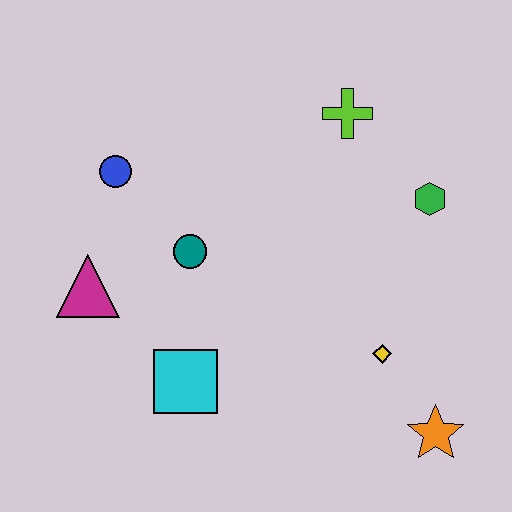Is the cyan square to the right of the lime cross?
No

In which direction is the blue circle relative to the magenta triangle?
The blue circle is above the magenta triangle.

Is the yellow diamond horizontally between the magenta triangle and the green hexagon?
Yes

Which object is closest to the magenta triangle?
The teal circle is closest to the magenta triangle.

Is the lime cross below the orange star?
No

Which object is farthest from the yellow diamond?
The blue circle is farthest from the yellow diamond.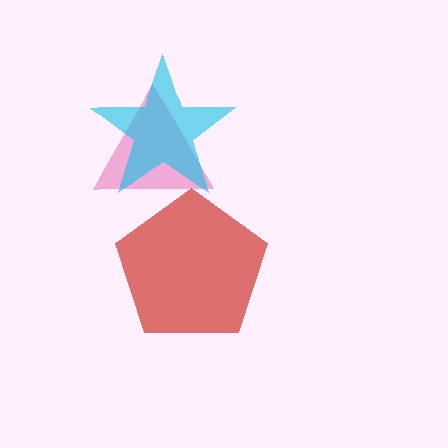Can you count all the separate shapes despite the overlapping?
Yes, there are 3 separate shapes.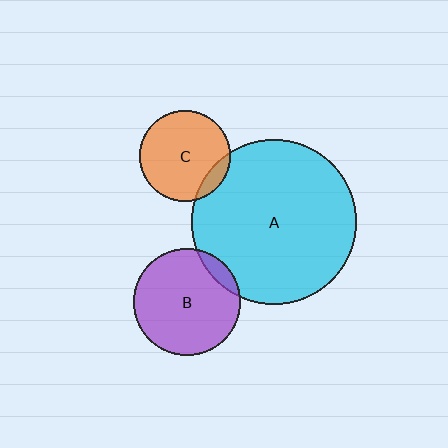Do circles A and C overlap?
Yes.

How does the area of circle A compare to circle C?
Approximately 3.3 times.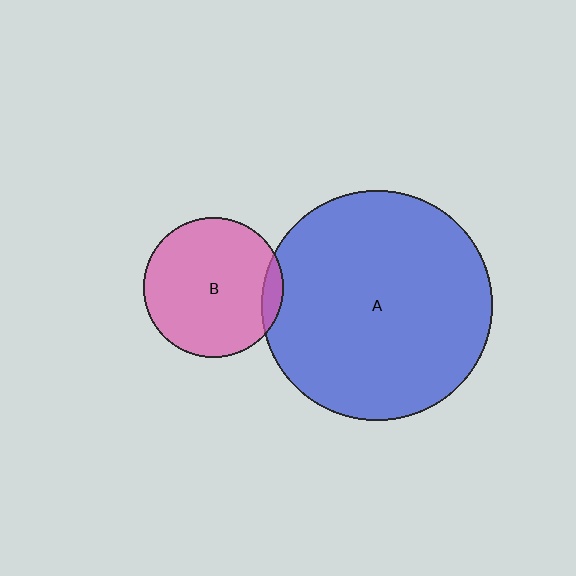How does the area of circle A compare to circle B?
Approximately 2.7 times.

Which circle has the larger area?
Circle A (blue).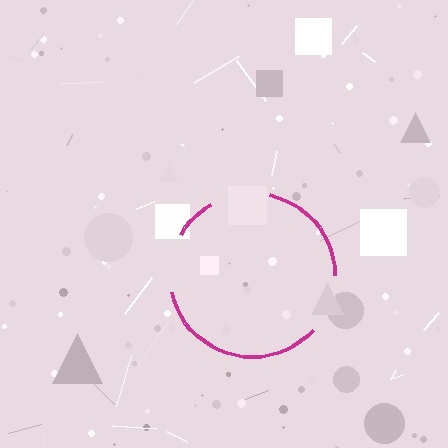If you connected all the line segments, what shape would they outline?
They would outline a circle.